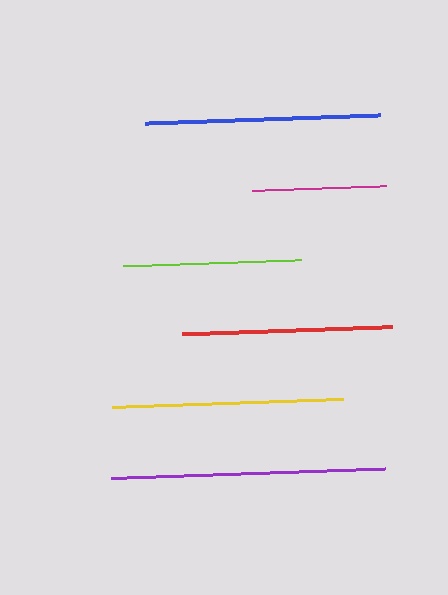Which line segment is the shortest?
The magenta line is the shortest at approximately 135 pixels.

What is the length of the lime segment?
The lime segment is approximately 178 pixels long.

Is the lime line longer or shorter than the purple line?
The purple line is longer than the lime line.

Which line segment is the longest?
The purple line is the longest at approximately 274 pixels.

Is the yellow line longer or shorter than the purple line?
The purple line is longer than the yellow line.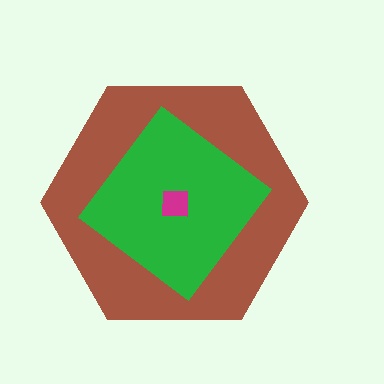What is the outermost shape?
The brown hexagon.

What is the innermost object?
The magenta square.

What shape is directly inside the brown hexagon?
The green diamond.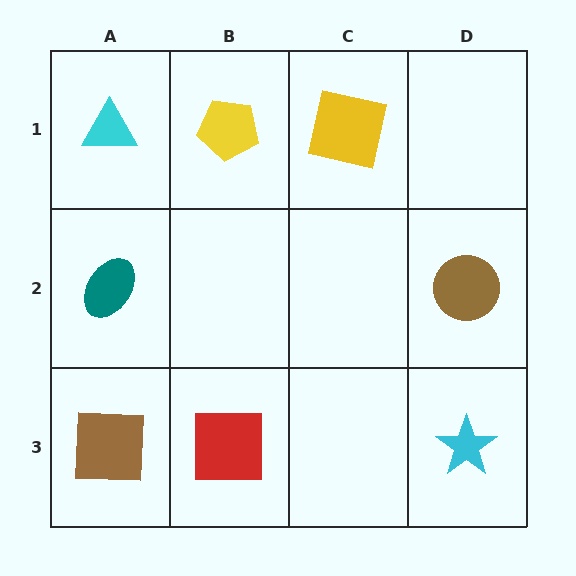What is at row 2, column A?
A teal ellipse.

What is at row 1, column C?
A yellow square.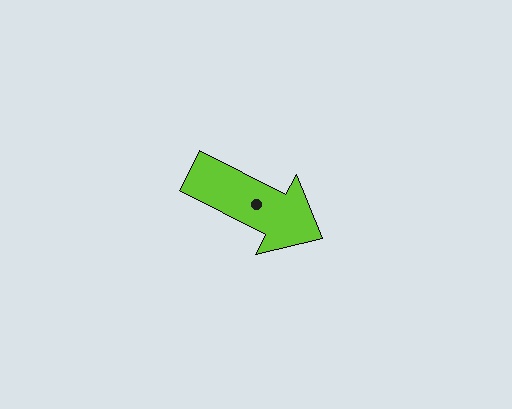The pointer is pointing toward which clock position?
Roughly 4 o'clock.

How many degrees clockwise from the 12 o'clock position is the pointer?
Approximately 117 degrees.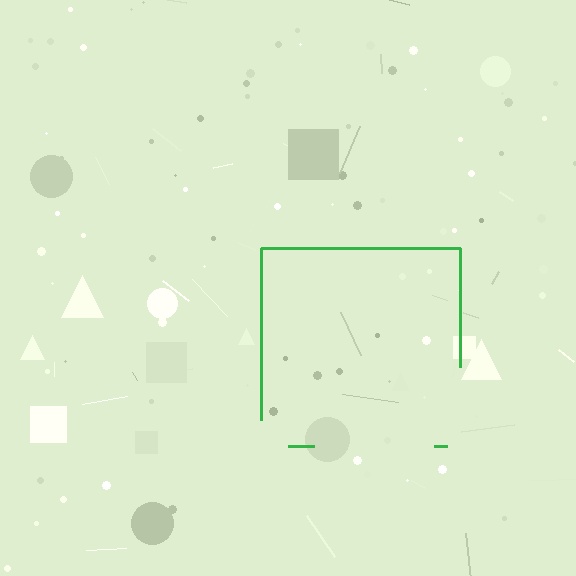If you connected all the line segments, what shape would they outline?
They would outline a square.